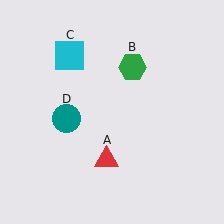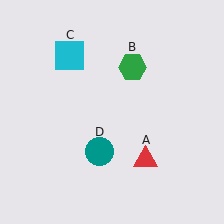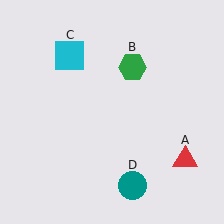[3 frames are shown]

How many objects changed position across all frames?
2 objects changed position: red triangle (object A), teal circle (object D).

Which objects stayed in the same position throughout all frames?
Green hexagon (object B) and cyan square (object C) remained stationary.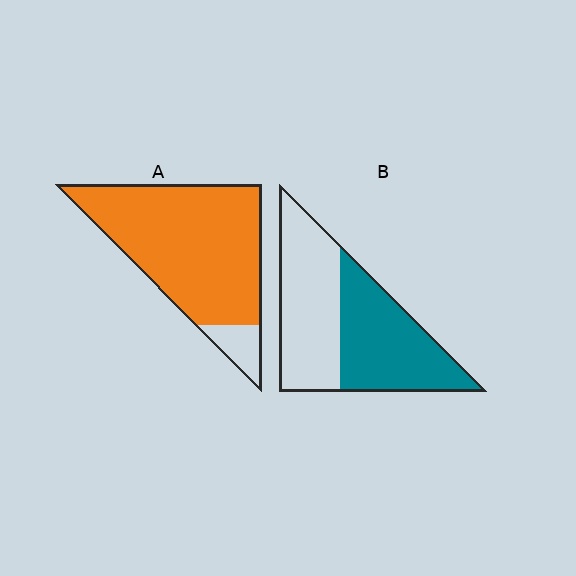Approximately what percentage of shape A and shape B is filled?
A is approximately 90% and B is approximately 50%.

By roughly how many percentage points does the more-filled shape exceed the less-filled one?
By roughly 40 percentage points (A over B).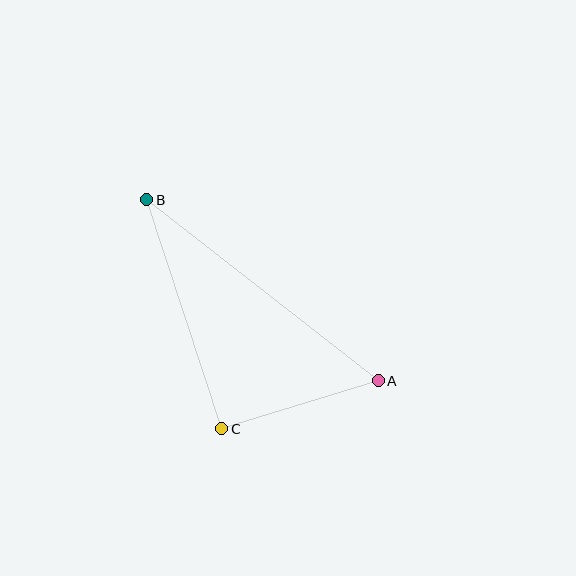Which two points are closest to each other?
Points A and C are closest to each other.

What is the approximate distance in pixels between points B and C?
The distance between B and C is approximately 241 pixels.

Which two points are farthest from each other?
Points A and B are farthest from each other.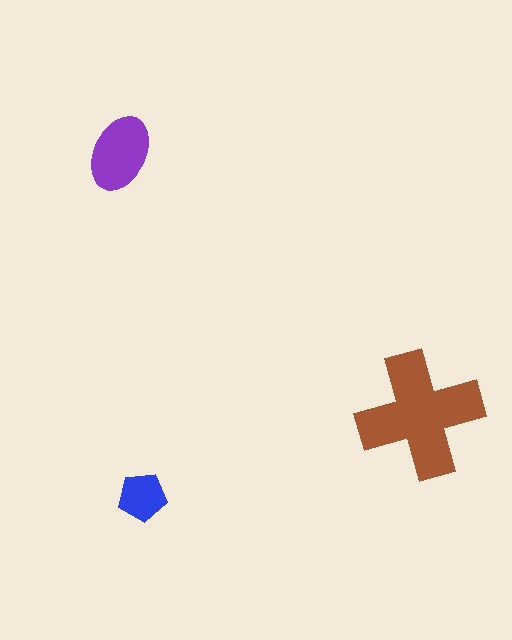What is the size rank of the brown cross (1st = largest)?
1st.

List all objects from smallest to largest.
The blue pentagon, the purple ellipse, the brown cross.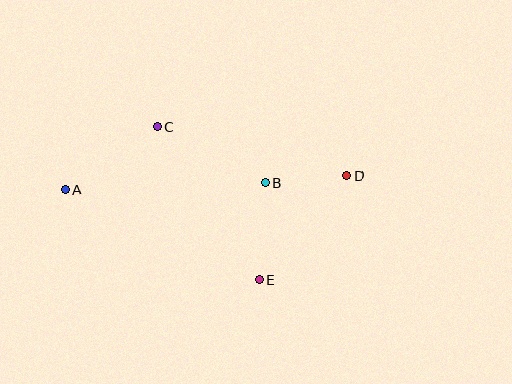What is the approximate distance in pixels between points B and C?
The distance between B and C is approximately 121 pixels.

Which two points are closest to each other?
Points B and D are closest to each other.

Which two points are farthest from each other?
Points A and D are farthest from each other.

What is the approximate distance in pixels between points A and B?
The distance between A and B is approximately 200 pixels.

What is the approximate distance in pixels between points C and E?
The distance between C and E is approximately 183 pixels.